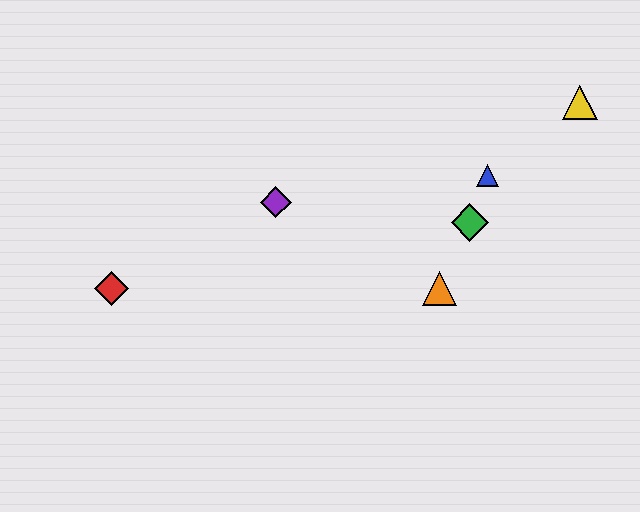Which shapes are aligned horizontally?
The red diamond, the orange triangle are aligned horizontally.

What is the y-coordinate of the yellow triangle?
The yellow triangle is at y≈102.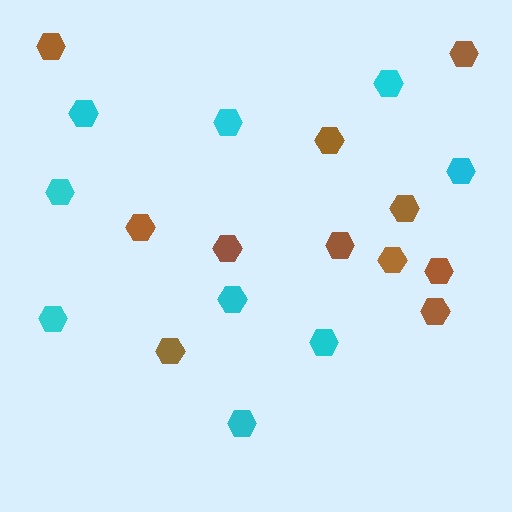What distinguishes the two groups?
There are 2 groups: one group of cyan hexagons (9) and one group of brown hexagons (11).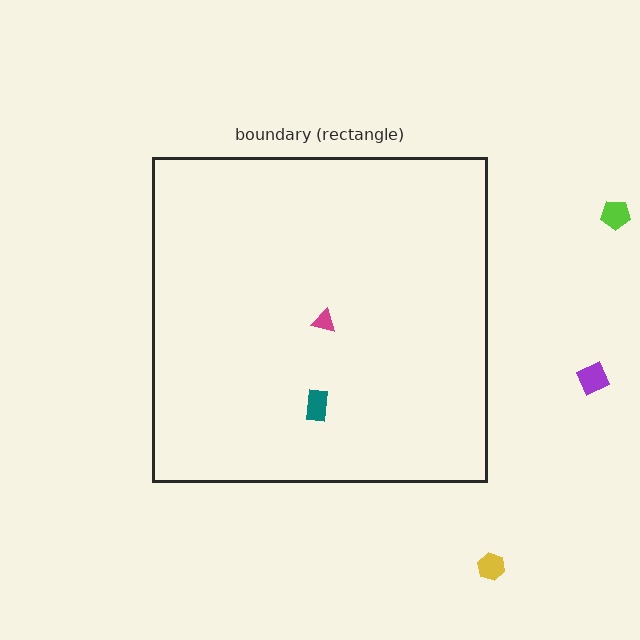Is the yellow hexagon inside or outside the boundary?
Outside.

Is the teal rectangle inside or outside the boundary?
Inside.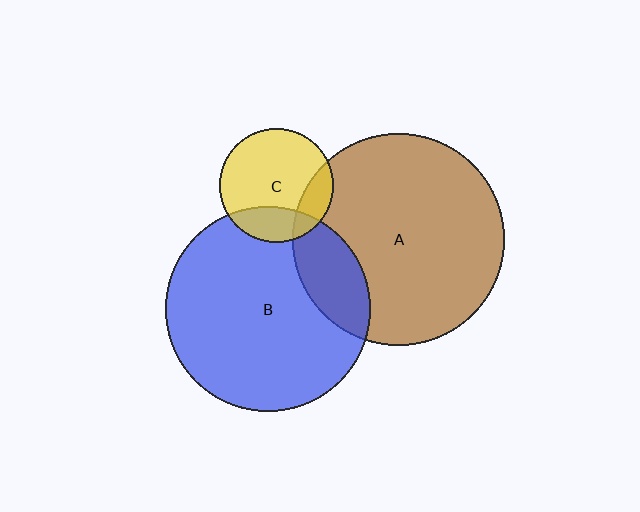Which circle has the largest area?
Circle A (brown).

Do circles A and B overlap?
Yes.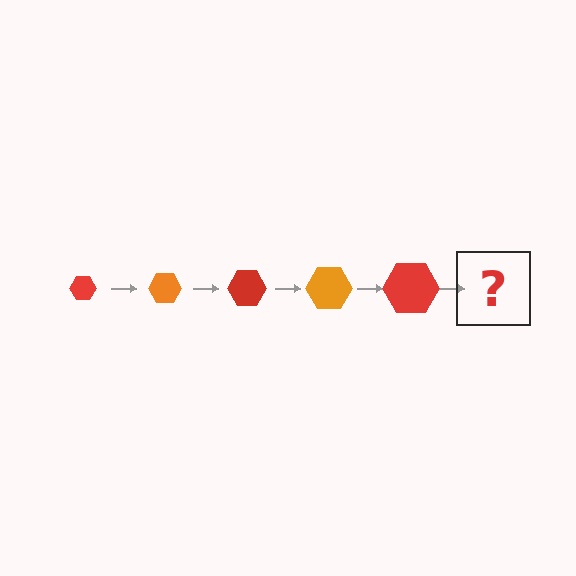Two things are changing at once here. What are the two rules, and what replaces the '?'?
The two rules are that the hexagon grows larger each step and the color cycles through red and orange. The '?' should be an orange hexagon, larger than the previous one.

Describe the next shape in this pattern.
It should be an orange hexagon, larger than the previous one.